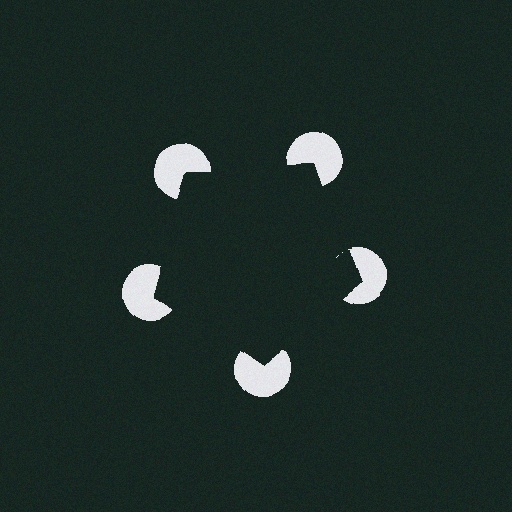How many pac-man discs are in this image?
There are 5 — one at each vertex of the illusory pentagon.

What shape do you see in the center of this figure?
An illusory pentagon — its edges are inferred from the aligned wedge cuts in the pac-man discs, not physically drawn.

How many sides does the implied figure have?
5 sides.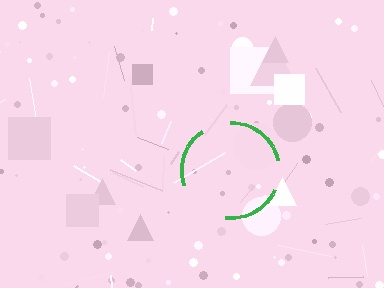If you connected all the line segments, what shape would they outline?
They would outline a circle.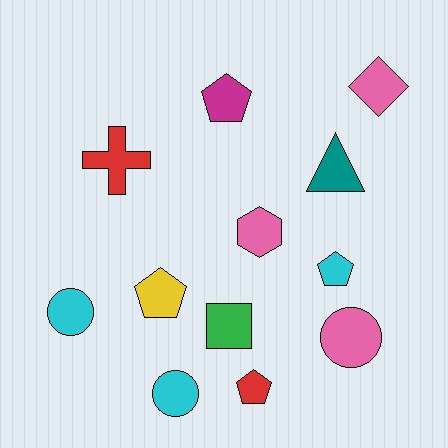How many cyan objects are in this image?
There are 3 cyan objects.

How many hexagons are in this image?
There is 1 hexagon.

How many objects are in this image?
There are 12 objects.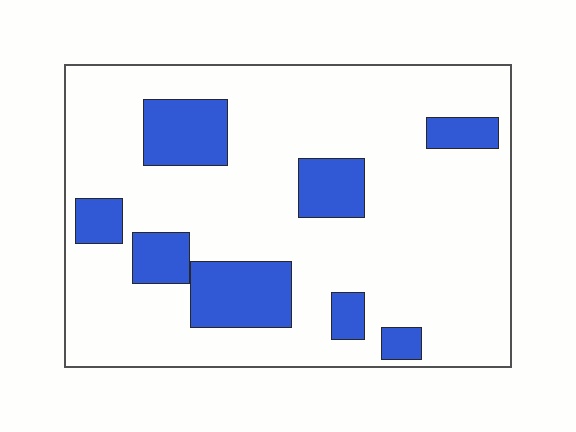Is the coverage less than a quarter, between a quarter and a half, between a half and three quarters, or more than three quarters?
Less than a quarter.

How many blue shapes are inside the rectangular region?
8.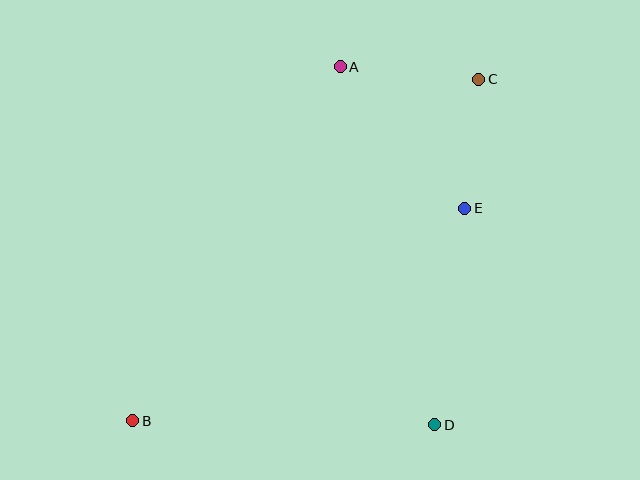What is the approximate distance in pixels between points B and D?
The distance between B and D is approximately 302 pixels.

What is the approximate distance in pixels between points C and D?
The distance between C and D is approximately 348 pixels.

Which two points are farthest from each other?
Points B and C are farthest from each other.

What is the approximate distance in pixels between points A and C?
The distance between A and C is approximately 139 pixels.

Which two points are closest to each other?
Points C and E are closest to each other.